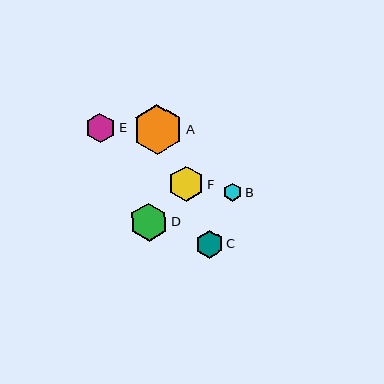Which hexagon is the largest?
Hexagon A is the largest with a size of approximately 50 pixels.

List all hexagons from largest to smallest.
From largest to smallest: A, D, F, E, C, B.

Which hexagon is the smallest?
Hexagon B is the smallest with a size of approximately 18 pixels.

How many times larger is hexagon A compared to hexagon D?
Hexagon A is approximately 1.3 times the size of hexagon D.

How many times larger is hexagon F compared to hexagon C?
Hexagon F is approximately 1.3 times the size of hexagon C.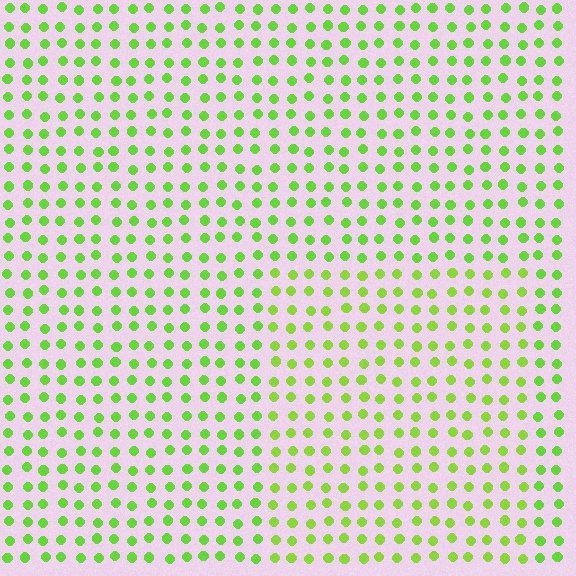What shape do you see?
I see a rectangle.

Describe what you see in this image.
The image is filled with small lime elements in a uniform arrangement. A rectangle-shaped region is visible where the elements are tinted to a slightly different hue, forming a subtle color boundary.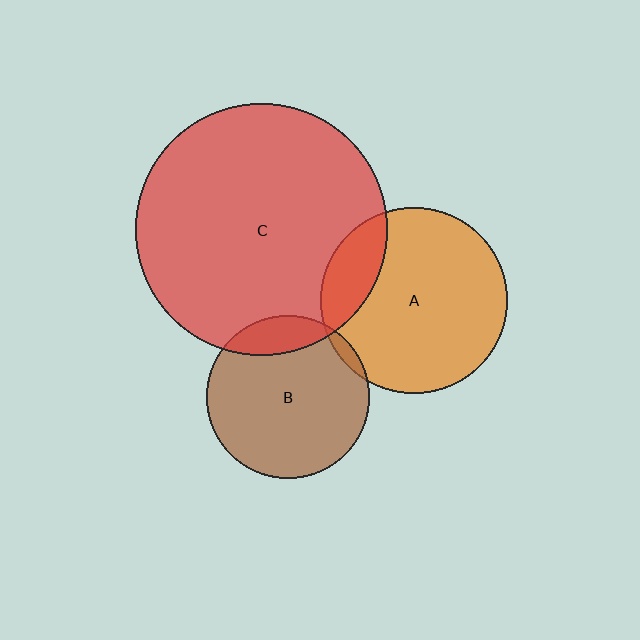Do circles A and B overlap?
Yes.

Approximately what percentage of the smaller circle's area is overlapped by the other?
Approximately 5%.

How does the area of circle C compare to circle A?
Approximately 1.8 times.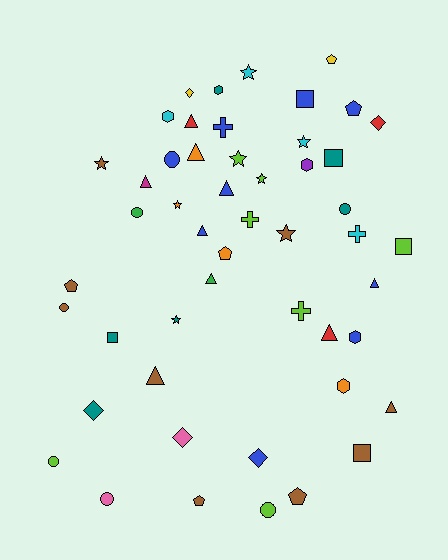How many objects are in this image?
There are 50 objects.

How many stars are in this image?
There are 8 stars.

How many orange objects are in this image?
There are 4 orange objects.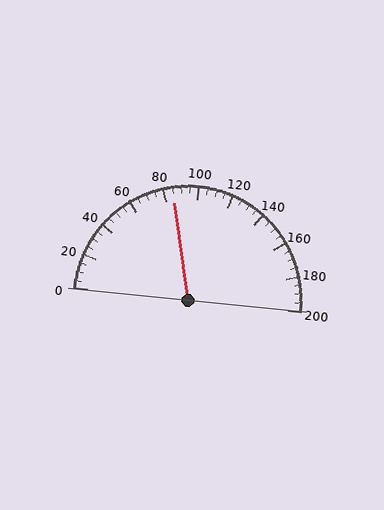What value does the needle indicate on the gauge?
The needle indicates approximately 85.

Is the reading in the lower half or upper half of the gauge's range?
The reading is in the lower half of the range (0 to 200).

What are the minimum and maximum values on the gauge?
The gauge ranges from 0 to 200.